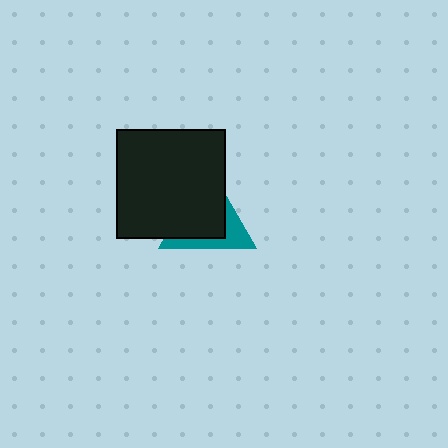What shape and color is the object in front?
The object in front is a black square.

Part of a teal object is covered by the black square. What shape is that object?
It is a triangle.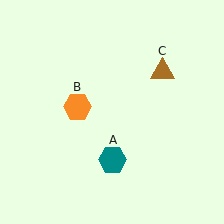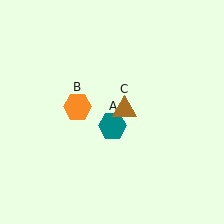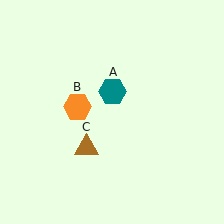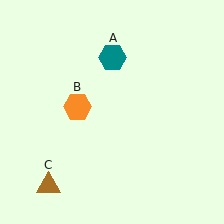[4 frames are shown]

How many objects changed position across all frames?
2 objects changed position: teal hexagon (object A), brown triangle (object C).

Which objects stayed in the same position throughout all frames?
Orange hexagon (object B) remained stationary.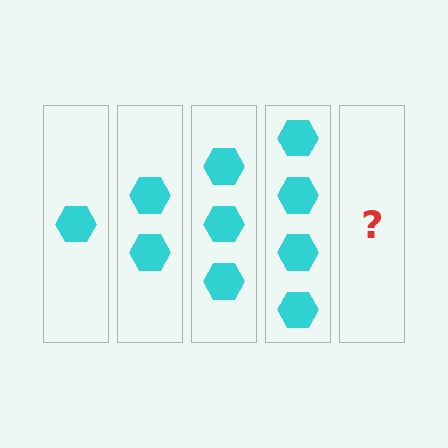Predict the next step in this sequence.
The next step is 5 hexagons.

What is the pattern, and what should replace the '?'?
The pattern is that each step adds one more hexagon. The '?' should be 5 hexagons.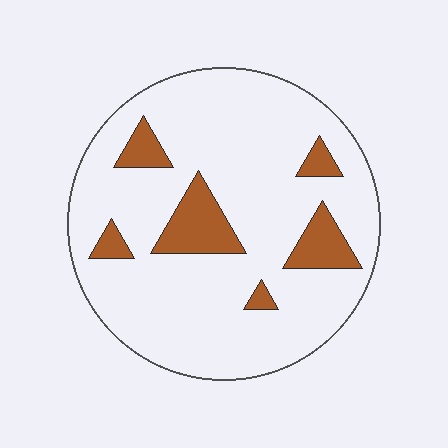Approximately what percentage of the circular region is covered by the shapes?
Approximately 15%.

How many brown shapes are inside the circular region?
6.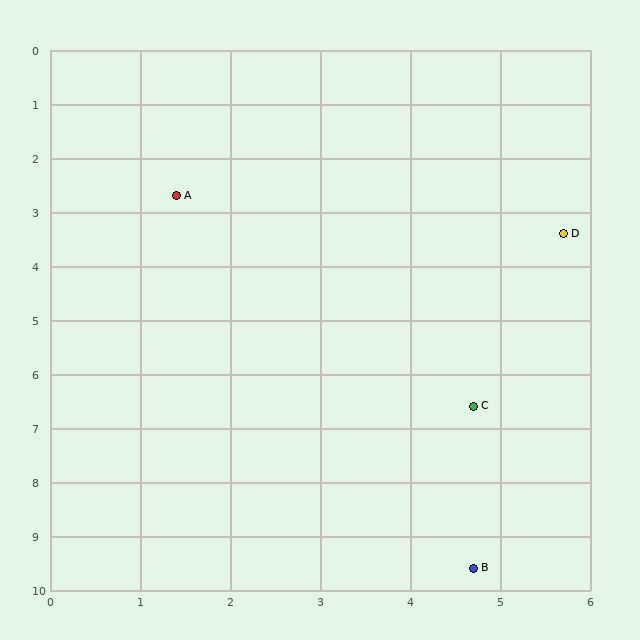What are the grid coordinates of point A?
Point A is at approximately (1.4, 2.7).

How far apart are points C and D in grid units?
Points C and D are about 3.4 grid units apart.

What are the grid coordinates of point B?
Point B is at approximately (4.7, 9.6).